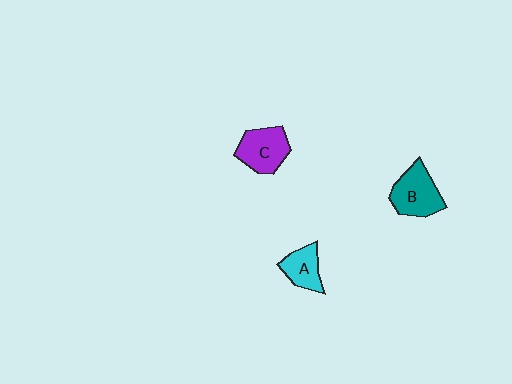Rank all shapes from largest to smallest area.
From largest to smallest: B (teal), C (purple), A (cyan).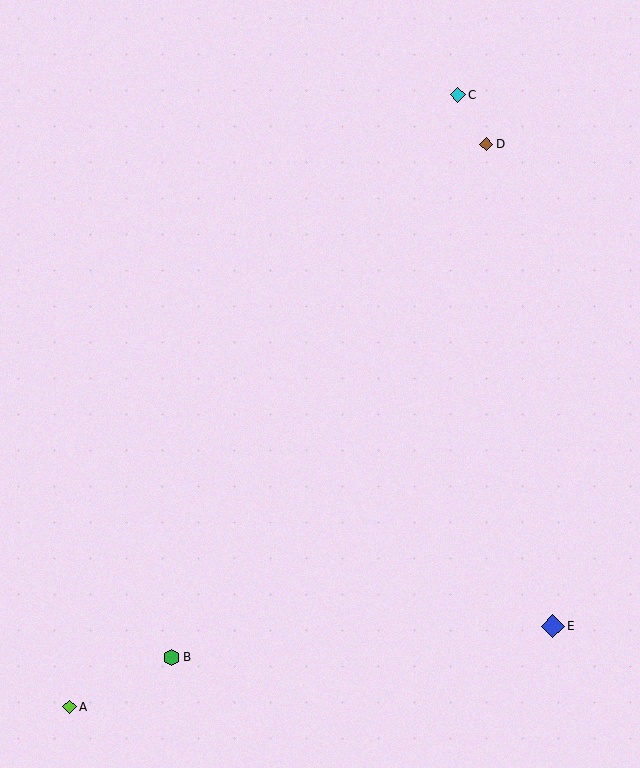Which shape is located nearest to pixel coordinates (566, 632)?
The blue diamond (labeled E) at (553, 626) is nearest to that location.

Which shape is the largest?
The blue diamond (labeled E) is the largest.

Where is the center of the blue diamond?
The center of the blue diamond is at (553, 626).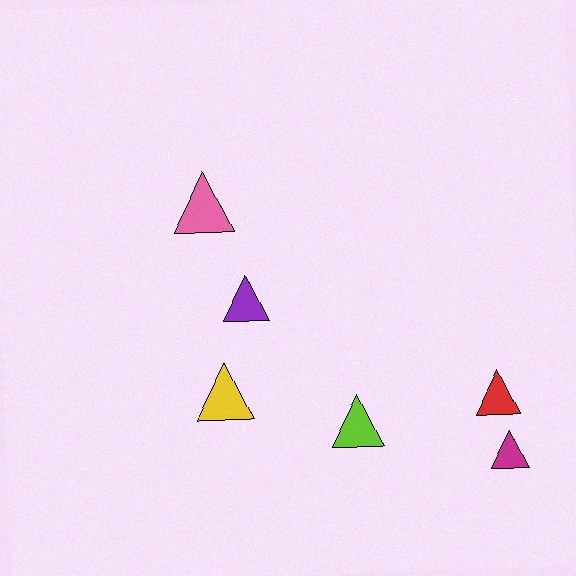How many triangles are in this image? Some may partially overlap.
There are 6 triangles.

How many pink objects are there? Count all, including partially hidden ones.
There is 1 pink object.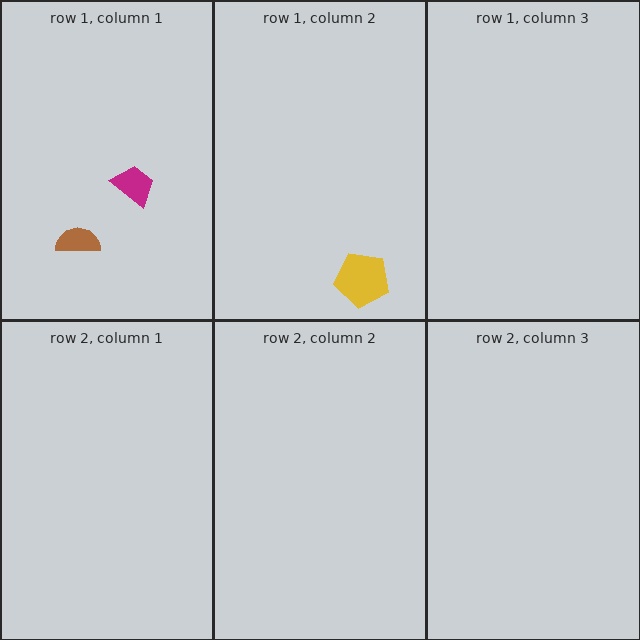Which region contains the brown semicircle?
The row 1, column 1 region.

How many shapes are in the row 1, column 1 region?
2.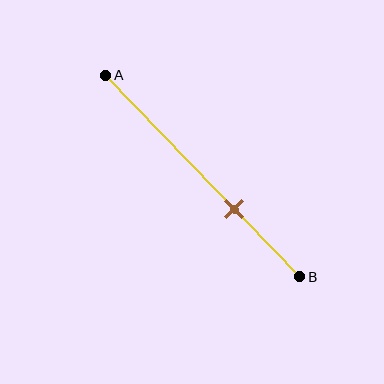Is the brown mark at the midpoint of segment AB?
No, the mark is at about 65% from A, not at the 50% midpoint.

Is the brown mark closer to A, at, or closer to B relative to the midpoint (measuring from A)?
The brown mark is closer to point B than the midpoint of segment AB.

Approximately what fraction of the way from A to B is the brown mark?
The brown mark is approximately 65% of the way from A to B.